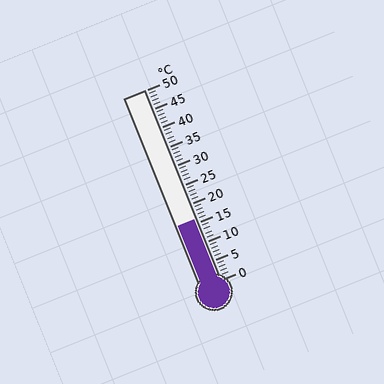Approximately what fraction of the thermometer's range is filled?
The thermometer is filled to approximately 30% of its range.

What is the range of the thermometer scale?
The thermometer scale ranges from 0°C to 50°C.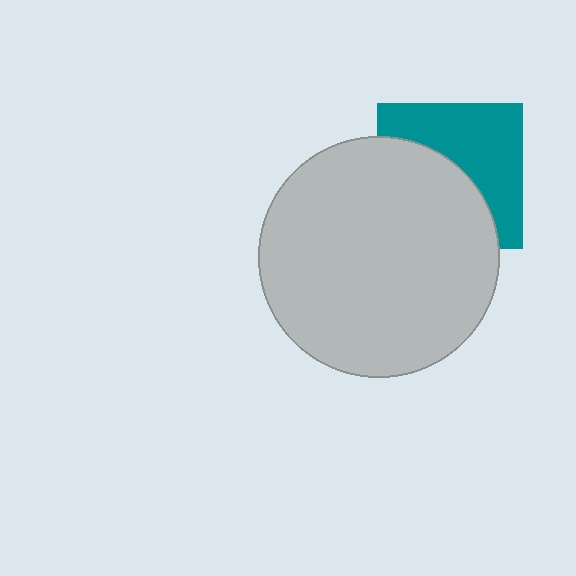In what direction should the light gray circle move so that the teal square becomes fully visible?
The light gray circle should move toward the lower-left. That is the shortest direction to clear the overlap and leave the teal square fully visible.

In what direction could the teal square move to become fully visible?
The teal square could move toward the upper-right. That would shift it out from behind the light gray circle entirely.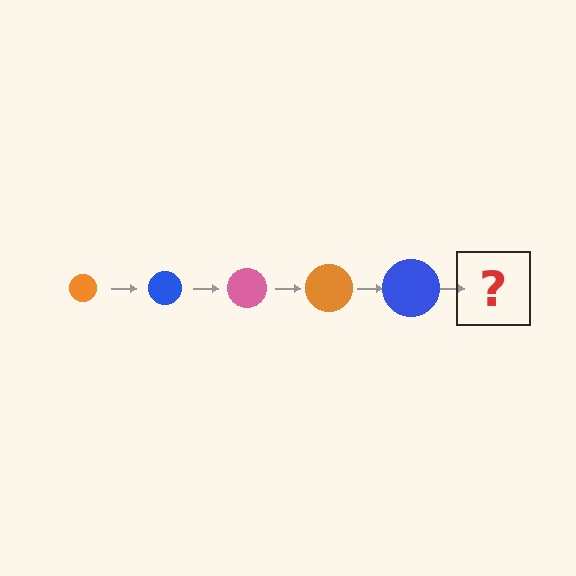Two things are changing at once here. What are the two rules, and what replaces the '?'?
The two rules are that the circle grows larger each step and the color cycles through orange, blue, and pink. The '?' should be a pink circle, larger than the previous one.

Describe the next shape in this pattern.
It should be a pink circle, larger than the previous one.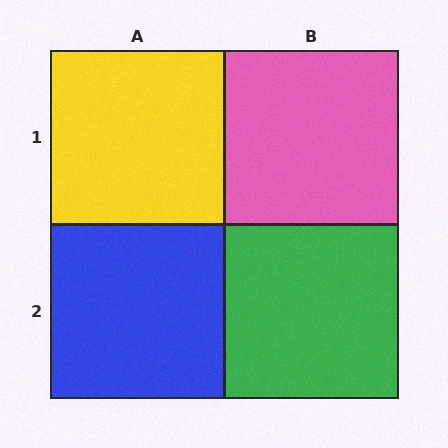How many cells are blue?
1 cell is blue.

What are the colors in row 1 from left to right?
Yellow, pink.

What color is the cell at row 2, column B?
Green.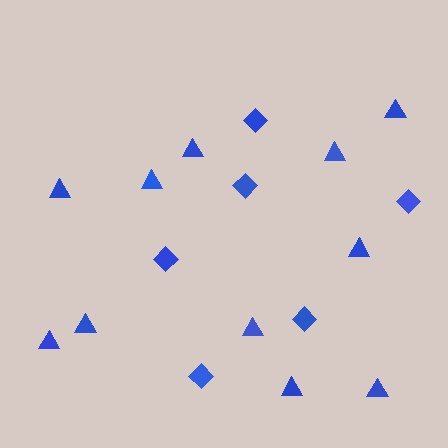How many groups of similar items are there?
There are 2 groups: one group of diamonds (6) and one group of triangles (11).